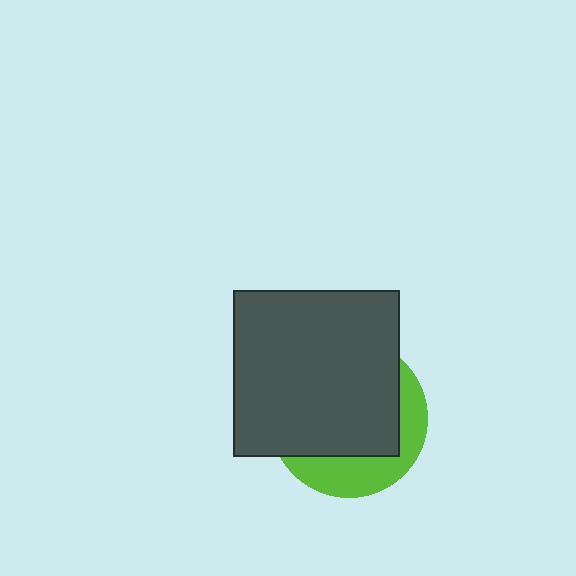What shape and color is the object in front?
The object in front is a dark gray square.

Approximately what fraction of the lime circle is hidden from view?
Roughly 69% of the lime circle is hidden behind the dark gray square.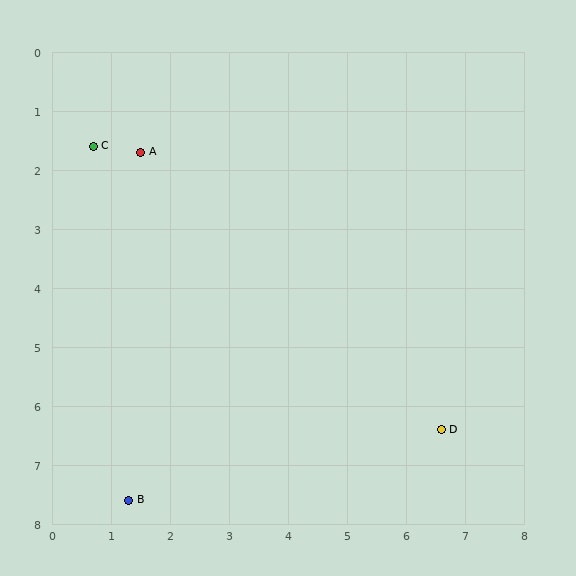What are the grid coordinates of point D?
Point D is at approximately (6.6, 6.4).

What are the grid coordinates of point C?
Point C is at approximately (0.7, 1.6).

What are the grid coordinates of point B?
Point B is at approximately (1.3, 7.6).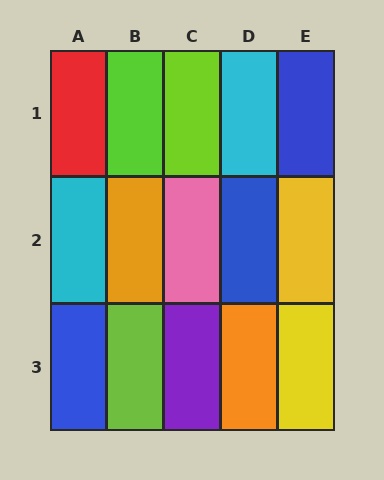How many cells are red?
1 cell is red.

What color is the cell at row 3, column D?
Orange.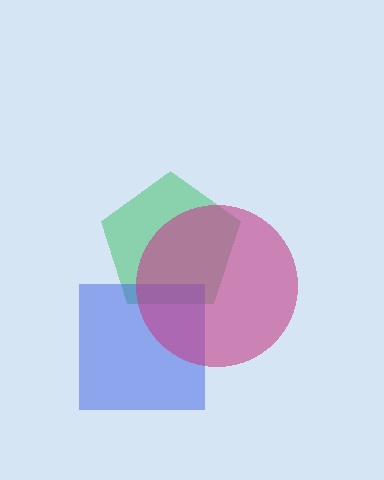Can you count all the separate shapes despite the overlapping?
Yes, there are 3 separate shapes.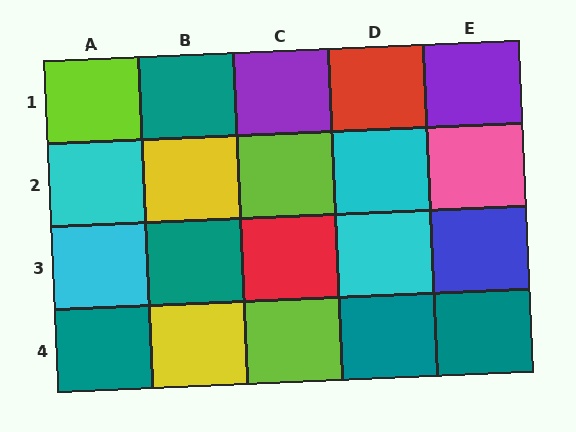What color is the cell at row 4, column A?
Teal.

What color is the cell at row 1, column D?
Red.